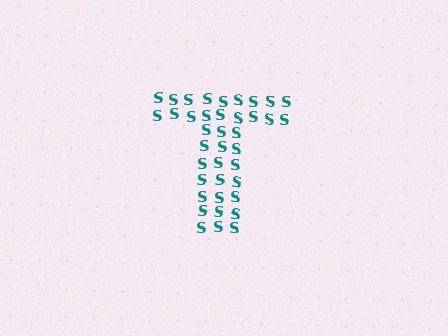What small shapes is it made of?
It is made of small letter S's.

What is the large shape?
The large shape is the letter T.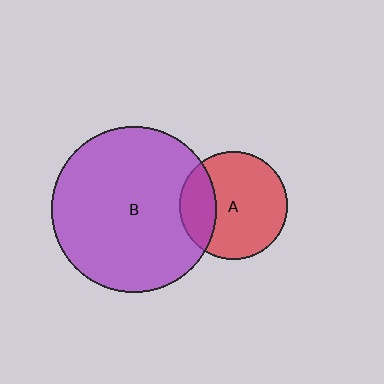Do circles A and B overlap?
Yes.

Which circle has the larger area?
Circle B (purple).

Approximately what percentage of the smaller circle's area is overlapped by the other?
Approximately 25%.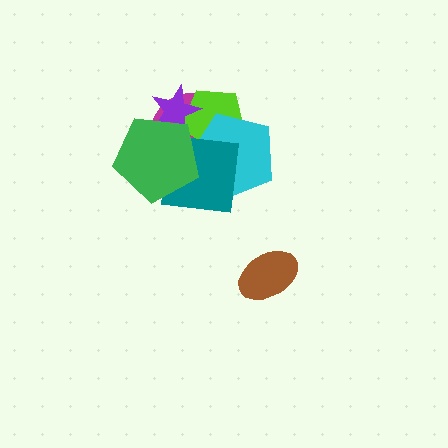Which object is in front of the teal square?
The green pentagon is in front of the teal square.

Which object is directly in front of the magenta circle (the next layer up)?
The lime pentagon is directly in front of the magenta circle.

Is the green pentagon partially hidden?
No, no other shape covers it.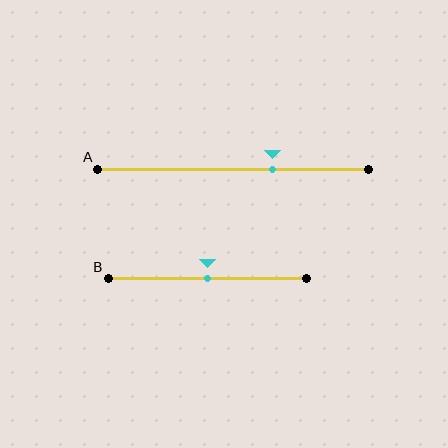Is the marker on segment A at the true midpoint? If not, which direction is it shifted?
No, the marker on segment A is shifted to the right by about 15% of the segment length.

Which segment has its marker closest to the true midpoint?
Segment B has its marker closest to the true midpoint.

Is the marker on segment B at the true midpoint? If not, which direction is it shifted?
Yes, the marker on segment B is at the true midpoint.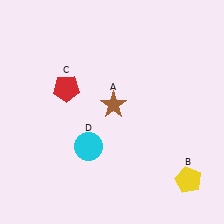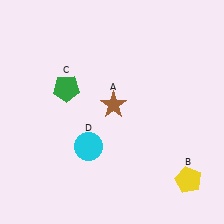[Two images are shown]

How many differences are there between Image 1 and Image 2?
There is 1 difference between the two images.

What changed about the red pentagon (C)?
In Image 1, C is red. In Image 2, it changed to green.